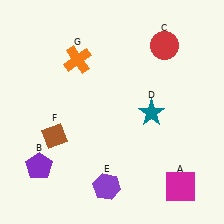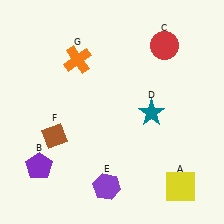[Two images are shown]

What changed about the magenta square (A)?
In Image 1, A is magenta. In Image 2, it changed to yellow.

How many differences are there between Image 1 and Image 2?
There is 1 difference between the two images.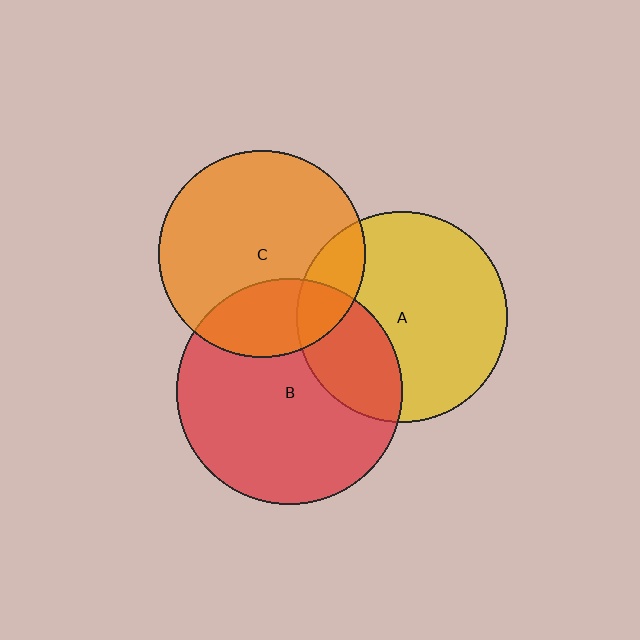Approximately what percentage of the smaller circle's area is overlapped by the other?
Approximately 15%.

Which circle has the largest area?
Circle B (red).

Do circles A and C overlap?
Yes.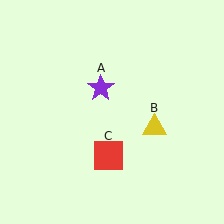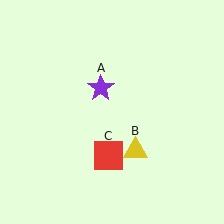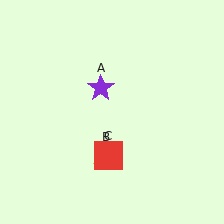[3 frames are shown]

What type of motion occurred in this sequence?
The yellow triangle (object B) rotated clockwise around the center of the scene.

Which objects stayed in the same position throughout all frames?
Purple star (object A) and red square (object C) remained stationary.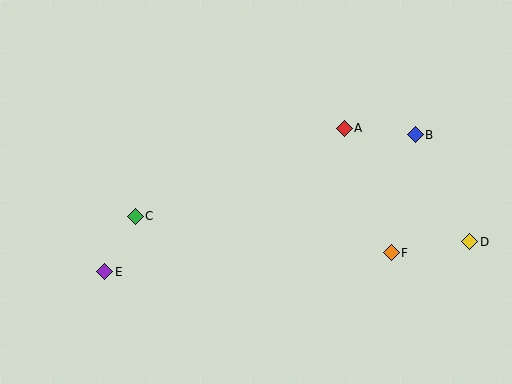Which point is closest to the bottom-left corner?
Point E is closest to the bottom-left corner.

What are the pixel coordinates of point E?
Point E is at (105, 272).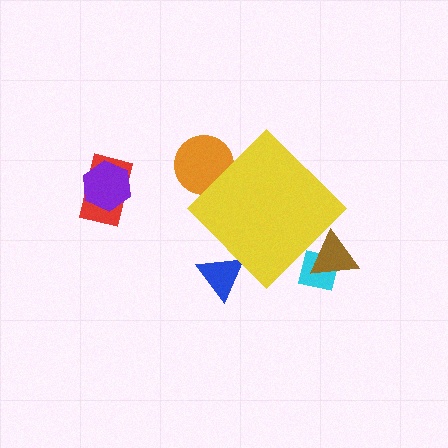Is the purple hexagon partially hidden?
No, the purple hexagon is fully visible.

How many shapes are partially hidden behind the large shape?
4 shapes are partially hidden.